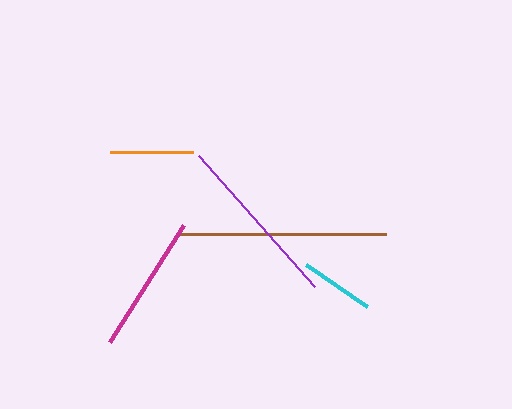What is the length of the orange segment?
The orange segment is approximately 83 pixels long.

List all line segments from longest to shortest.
From longest to shortest: brown, purple, magenta, orange, cyan.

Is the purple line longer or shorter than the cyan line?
The purple line is longer than the cyan line.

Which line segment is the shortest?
The cyan line is the shortest at approximately 75 pixels.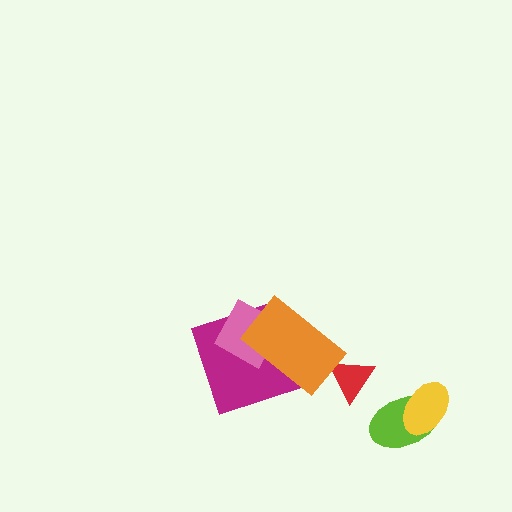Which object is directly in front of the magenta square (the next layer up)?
The pink diamond is directly in front of the magenta square.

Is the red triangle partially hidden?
No, no other shape covers it.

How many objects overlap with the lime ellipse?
1 object overlaps with the lime ellipse.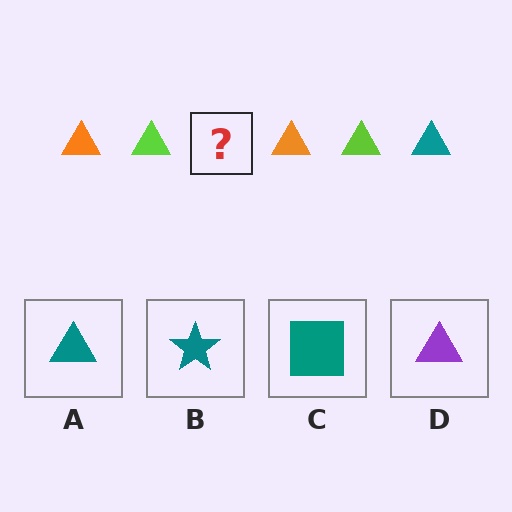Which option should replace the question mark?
Option A.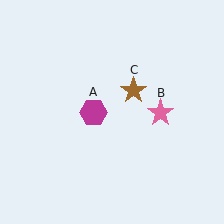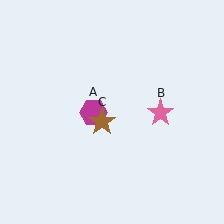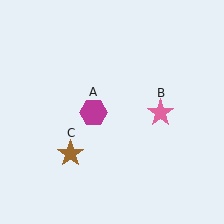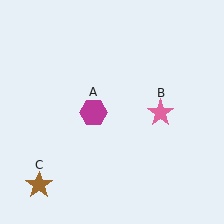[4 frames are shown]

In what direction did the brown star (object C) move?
The brown star (object C) moved down and to the left.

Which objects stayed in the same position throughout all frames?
Magenta hexagon (object A) and pink star (object B) remained stationary.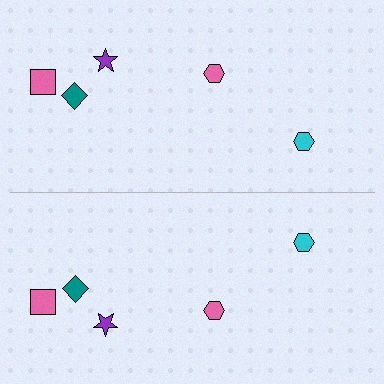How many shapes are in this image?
There are 10 shapes in this image.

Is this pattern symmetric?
Yes, this pattern has bilateral (reflection) symmetry.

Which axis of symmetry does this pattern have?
The pattern has a horizontal axis of symmetry running through the center of the image.